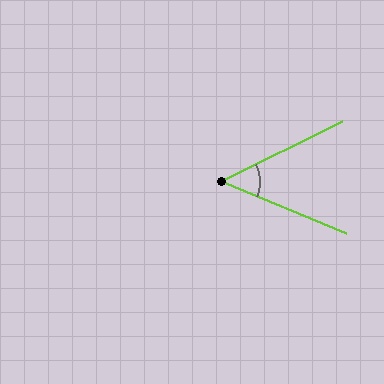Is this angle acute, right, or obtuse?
It is acute.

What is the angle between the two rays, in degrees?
Approximately 49 degrees.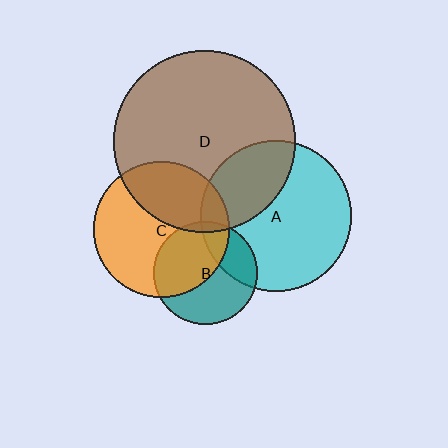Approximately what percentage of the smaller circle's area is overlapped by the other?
Approximately 35%.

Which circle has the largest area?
Circle D (brown).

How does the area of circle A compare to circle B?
Approximately 2.1 times.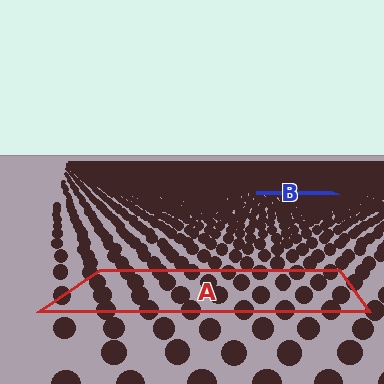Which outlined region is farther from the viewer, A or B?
Region B is farther from the viewer — the texture elements inside it appear smaller and more densely packed.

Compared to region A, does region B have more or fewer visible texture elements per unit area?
Region B has more texture elements per unit area — they are packed more densely because it is farther away.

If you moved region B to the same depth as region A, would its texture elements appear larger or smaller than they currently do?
They would appear larger. At a closer depth, the same texture elements are projected at a bigger on-screen size.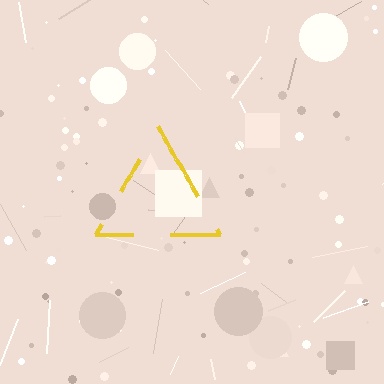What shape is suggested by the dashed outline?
The dashed outline suggests a triangle.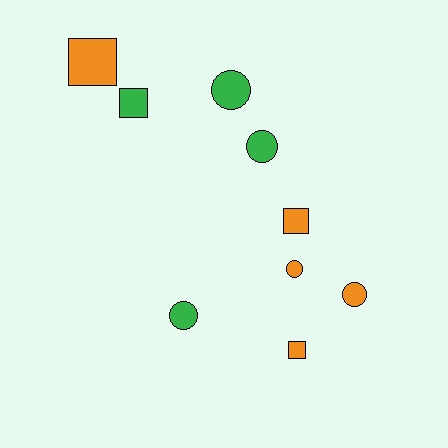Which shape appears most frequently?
Circle, with 5 objects.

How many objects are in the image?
There are 9 objects.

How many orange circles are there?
There are 2 orange circles.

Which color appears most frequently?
Orange, with 5 objects.